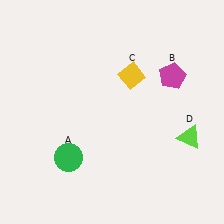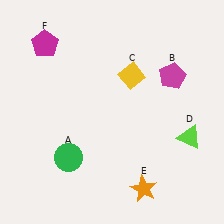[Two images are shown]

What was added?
An orange star (E), a magenta pentagon (F) were added in Image 2.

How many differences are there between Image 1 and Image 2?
There are 2 differences between the two images.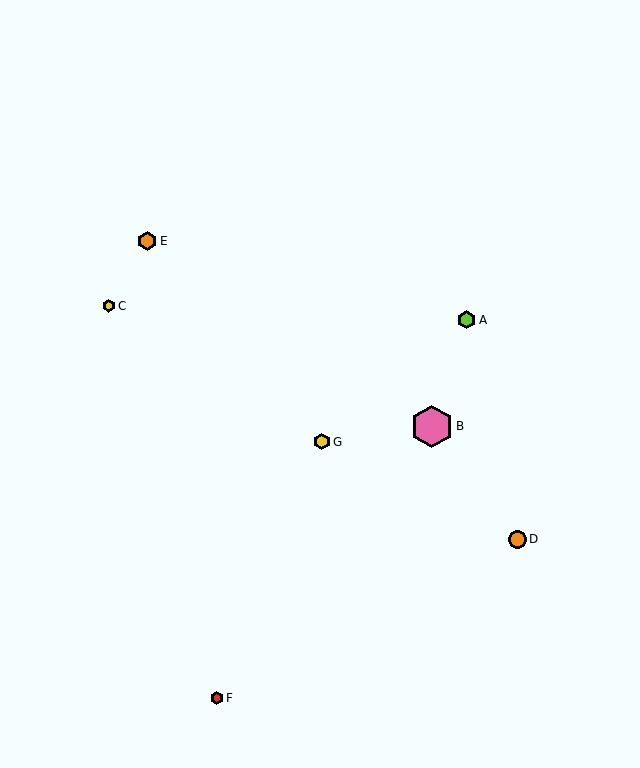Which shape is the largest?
The pink hexagon (labeled B) is the largest.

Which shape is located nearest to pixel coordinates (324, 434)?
The yellow hexagon (labeled G) at (322, 442) is nearest to that location.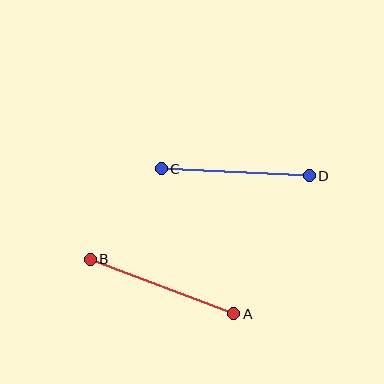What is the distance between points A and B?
The distance is approximately 154 pixels.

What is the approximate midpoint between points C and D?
The midpoint is at approximately (235, 172) pixels.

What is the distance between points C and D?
The distance is approximately 148 pixels.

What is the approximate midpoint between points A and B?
The midpoint is at approximately (162, 287) pixels.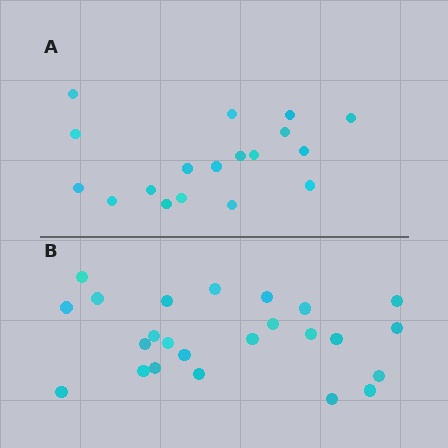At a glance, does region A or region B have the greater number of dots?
Region B (the bottom region) has more dots.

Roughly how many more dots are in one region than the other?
Region B has about 6 more dots than region A.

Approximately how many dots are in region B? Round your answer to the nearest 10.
About 20 dots. (The exact count is 24, which rounds to 20.)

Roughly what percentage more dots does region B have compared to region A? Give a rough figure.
About 35% more.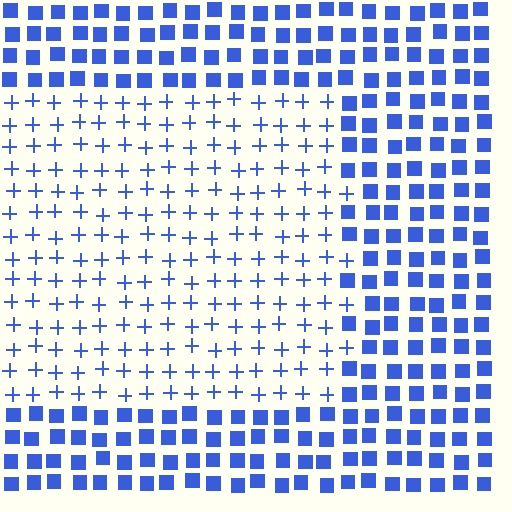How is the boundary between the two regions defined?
The boundary is defined by a change in element shape: plus signs inside vs. squares outside. All elements share the same color and spacing.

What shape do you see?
I see a rectangle.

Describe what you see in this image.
The image is filled with small blue elements arranged in a uniform grid. A rectangle-shaped region contains plus signs, while the surrounding area contains squares. The boundary is defined purely by the change in element shape.